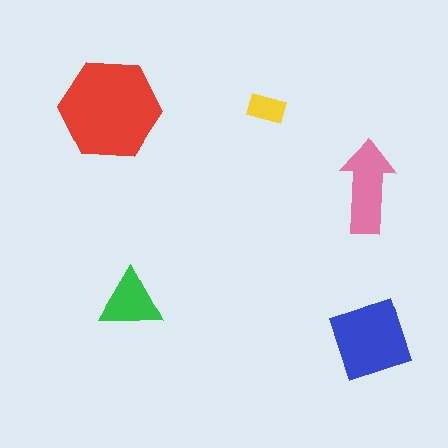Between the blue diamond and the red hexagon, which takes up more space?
The red hexagon.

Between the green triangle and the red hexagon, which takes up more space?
The red hexagon.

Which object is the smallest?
The yellow rectangle.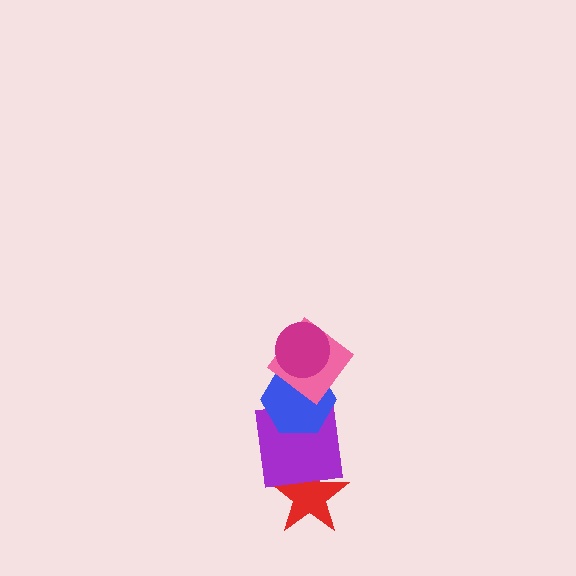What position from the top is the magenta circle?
The magenta circle is 1st from the top.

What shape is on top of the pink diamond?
The magenta circle is on top of the pink diamond.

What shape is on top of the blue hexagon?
The pink diamond is on top of the blue hexagon.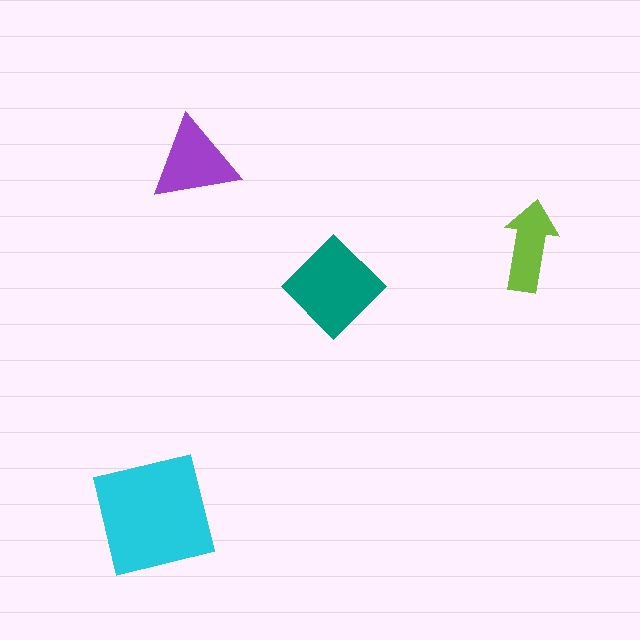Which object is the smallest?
The lime arrow.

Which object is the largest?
The cyan square.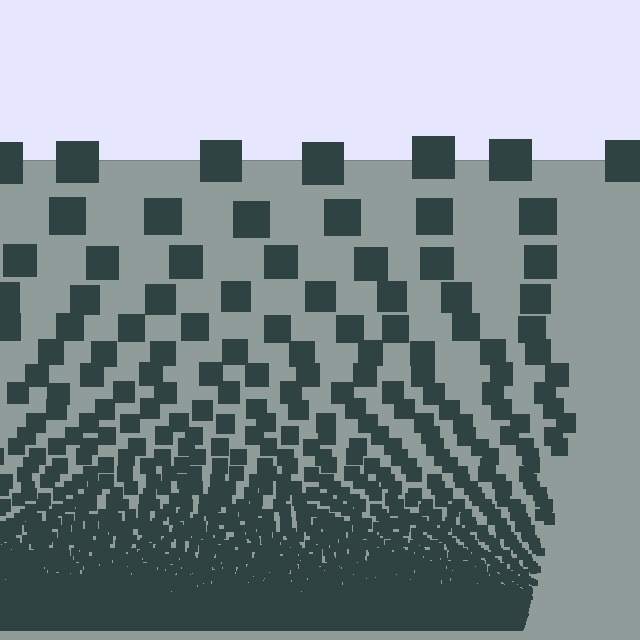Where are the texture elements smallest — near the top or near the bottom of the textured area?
Near the bottom.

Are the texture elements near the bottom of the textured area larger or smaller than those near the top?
Smaller. The gradient is inverted — elements near the bottom are smaller and denser.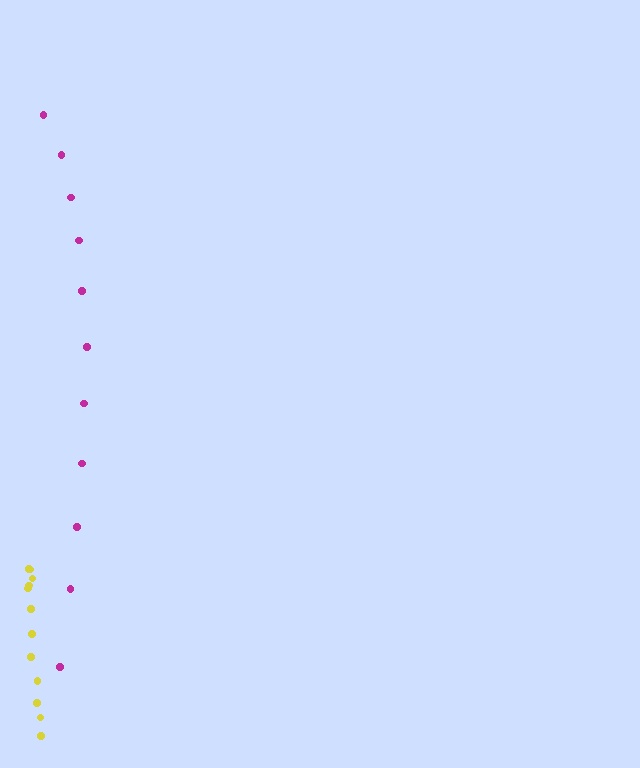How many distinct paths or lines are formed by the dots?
There are 2 distinct paths.